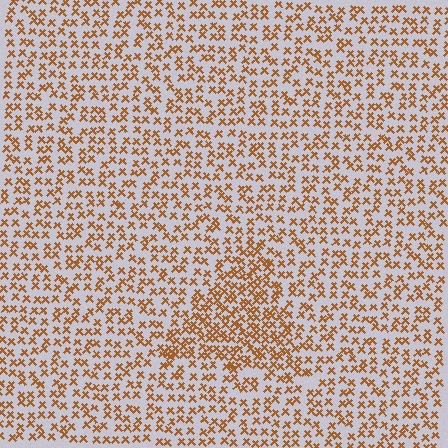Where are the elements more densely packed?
The elements are more densely packed inside the triangle boundary.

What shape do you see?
I see a triangle.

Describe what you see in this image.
The image contains small brown elements arranged at two different densities. A triangle-shaped region is visible where the elements are more densely packed than the surrounding area.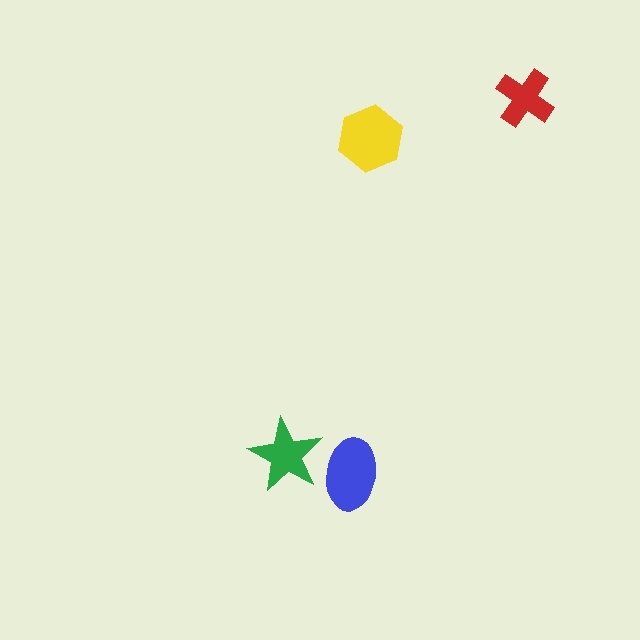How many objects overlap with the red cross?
0 objects overlap with the red cross.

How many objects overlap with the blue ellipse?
1 object overlaps with the blue ellipse.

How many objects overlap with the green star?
1 object overlaps with the green star.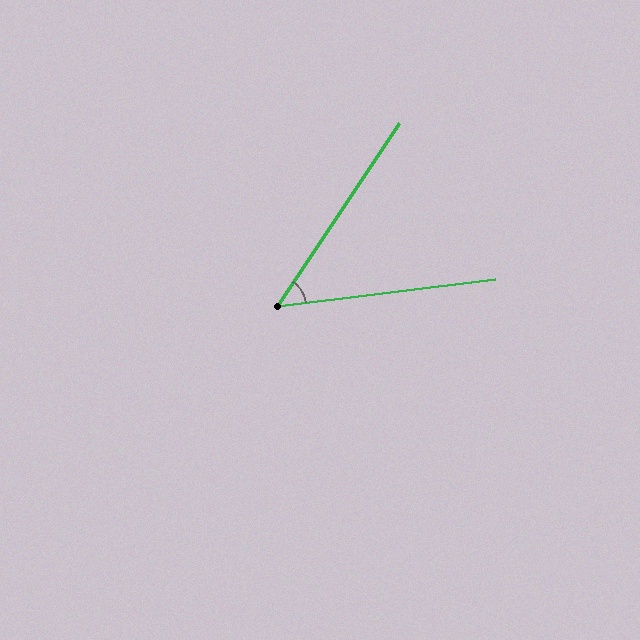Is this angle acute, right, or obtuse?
It is acute.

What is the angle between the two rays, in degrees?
Approximately 49 degrees.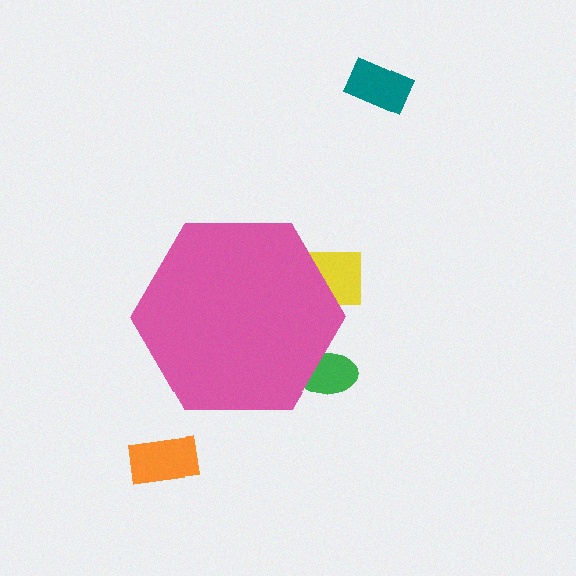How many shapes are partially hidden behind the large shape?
2 shapes are partially hidden.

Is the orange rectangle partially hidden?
No, the orange rectangle is fully visible.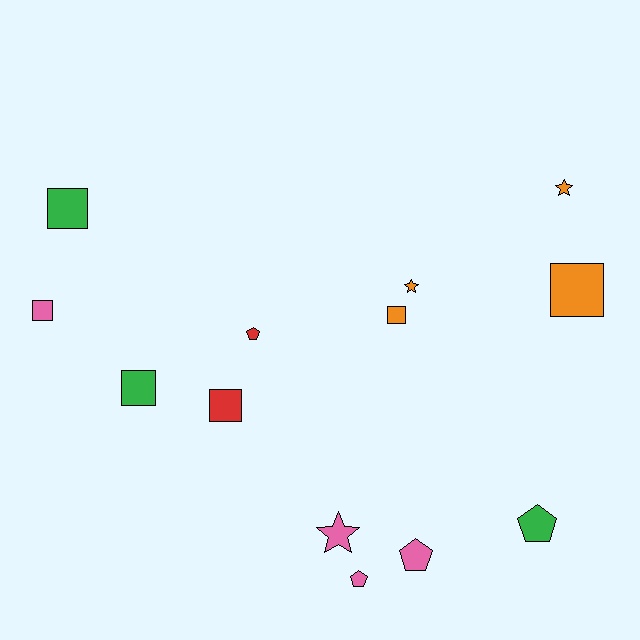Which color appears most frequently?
Orange, with 4 objects.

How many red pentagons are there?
There is 1 red pentagon.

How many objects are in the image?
There are 13 objects.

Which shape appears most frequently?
Square, with 6 objects.